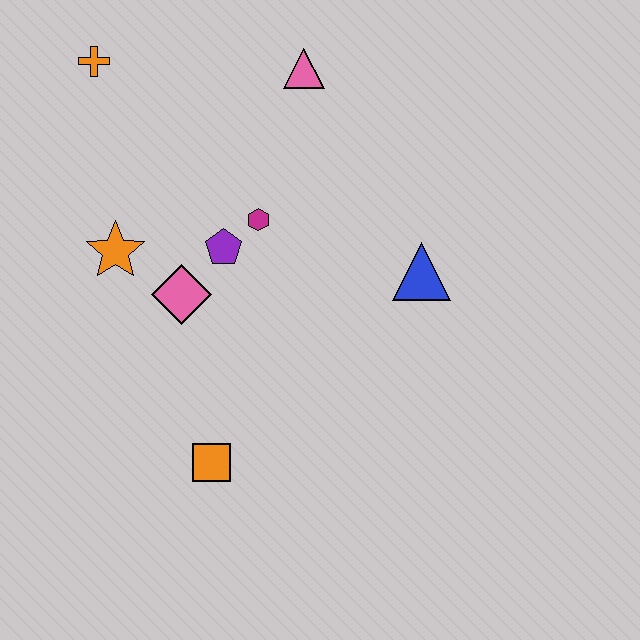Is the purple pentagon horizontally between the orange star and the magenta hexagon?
Yes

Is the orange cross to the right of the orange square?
No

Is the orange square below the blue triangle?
Yes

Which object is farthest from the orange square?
The orange cross is farthest from the orange square.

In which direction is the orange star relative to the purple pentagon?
The orange star is to the left of the purple pentagon.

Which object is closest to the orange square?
The pink diamond is closest to the orange square.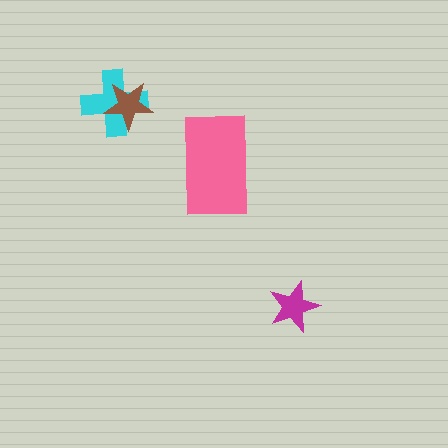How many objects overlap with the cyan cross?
1 object overlaps with the cyan cross.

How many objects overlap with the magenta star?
0 objects overlap with the magenta star.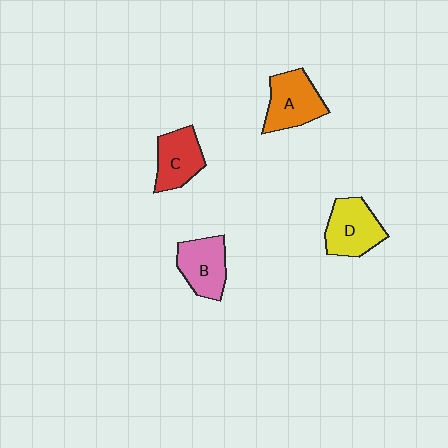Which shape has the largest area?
Shape A (orange).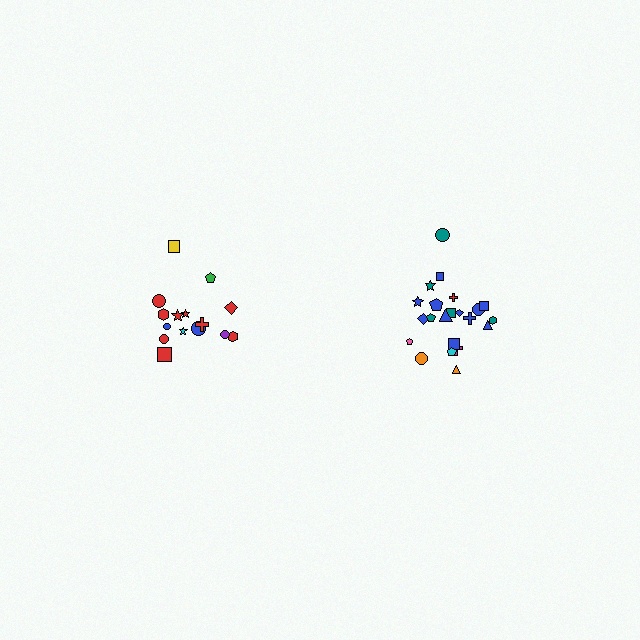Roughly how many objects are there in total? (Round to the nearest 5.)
Roughly 35 objects in total.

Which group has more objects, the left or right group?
The right group.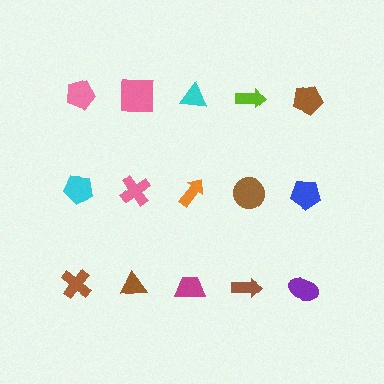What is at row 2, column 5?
A blue pentagon.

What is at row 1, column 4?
A lime arrow.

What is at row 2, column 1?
A cyan pentagon.